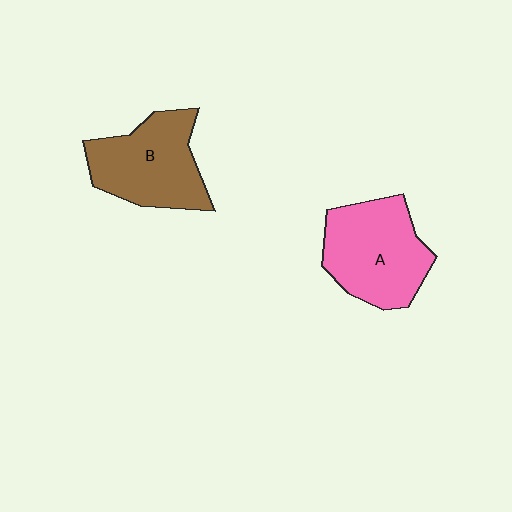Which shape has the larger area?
Shape A (pink).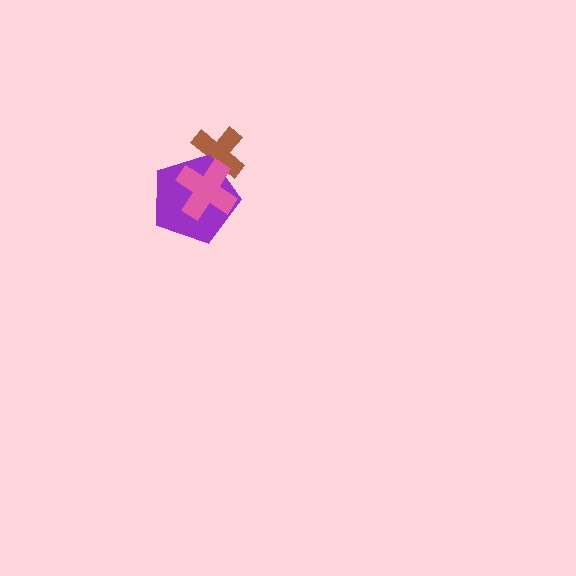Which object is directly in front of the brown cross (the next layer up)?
The purple pentagon is directly in front of the brown cross.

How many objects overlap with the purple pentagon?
2 objects overlap with the purple pentagon.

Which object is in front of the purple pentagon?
The pink cross is in front of the purple pentagon.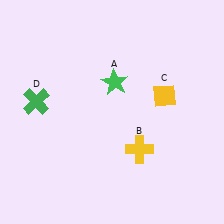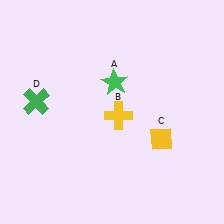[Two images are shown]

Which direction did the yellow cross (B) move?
The yellow cross (B) moved up.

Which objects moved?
The objects that moved are: the yellow cross (B), the yellow diamond (C).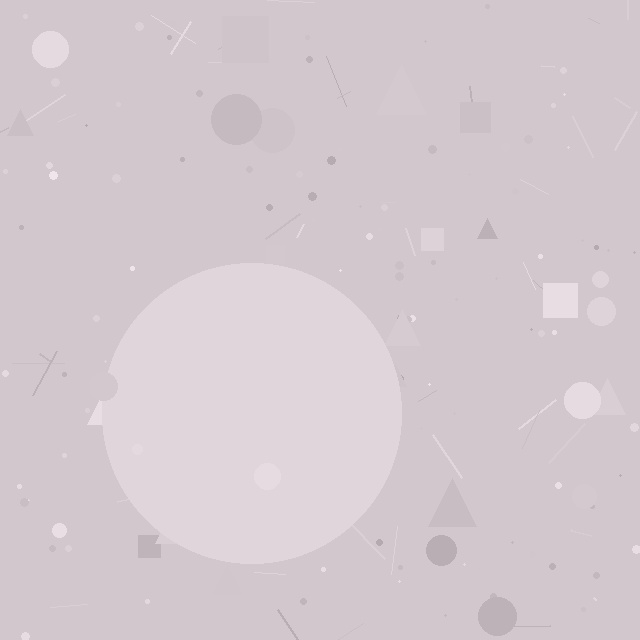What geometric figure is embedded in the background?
A circle is embedded in the background.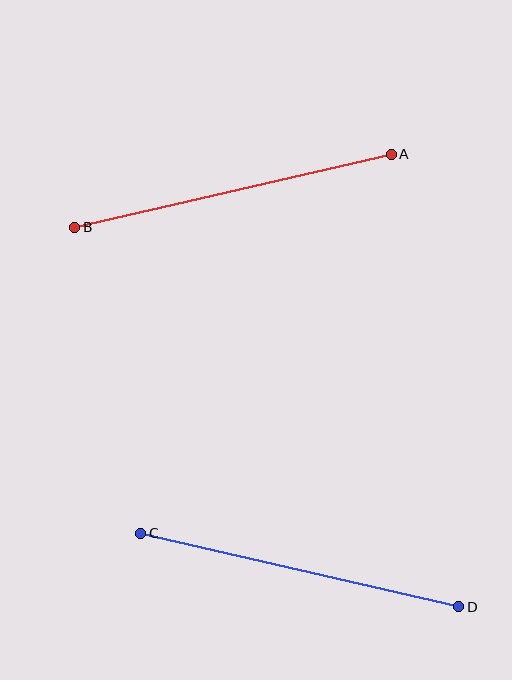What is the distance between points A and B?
The distance is approximately 325 pixels.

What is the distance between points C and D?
The distance is approximately 327 pixels.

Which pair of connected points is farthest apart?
Points C and D are farthest apart.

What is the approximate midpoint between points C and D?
The midpoint is at approximately (300, 570) pixels.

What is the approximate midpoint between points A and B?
The midpoint is at approximately (233, 191) pixels.